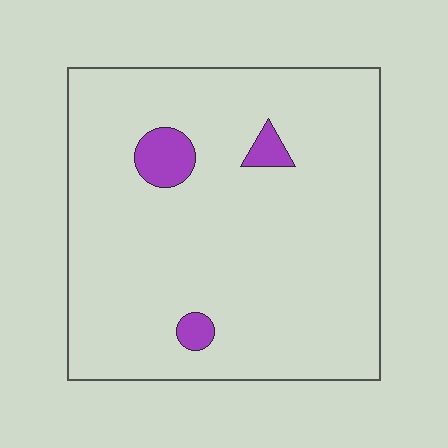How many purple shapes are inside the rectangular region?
3.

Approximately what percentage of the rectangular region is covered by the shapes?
Approximately 5%.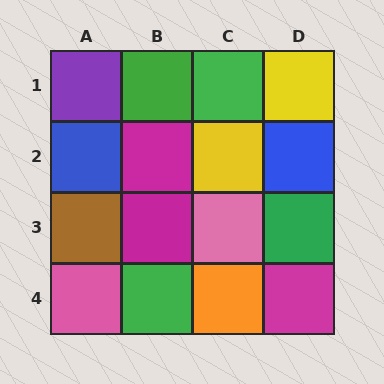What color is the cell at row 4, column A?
Pink.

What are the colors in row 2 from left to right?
Blue, magenta, yellow, blue.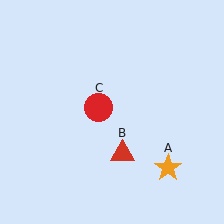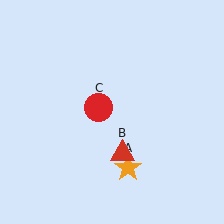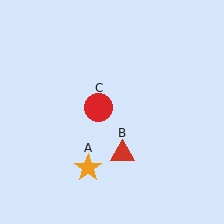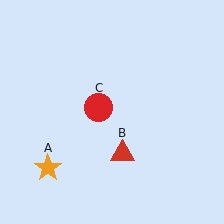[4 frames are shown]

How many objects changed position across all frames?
1 object changed position: orange star (object A).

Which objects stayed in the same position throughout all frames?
Red triangle (object B) and red circle (object C) remained stationary.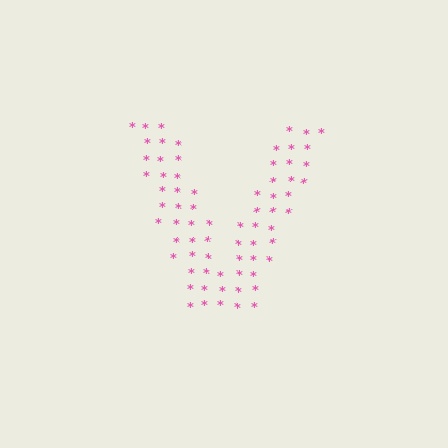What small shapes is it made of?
It is made of small asterisks.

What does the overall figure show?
The overall figure shows the letter V.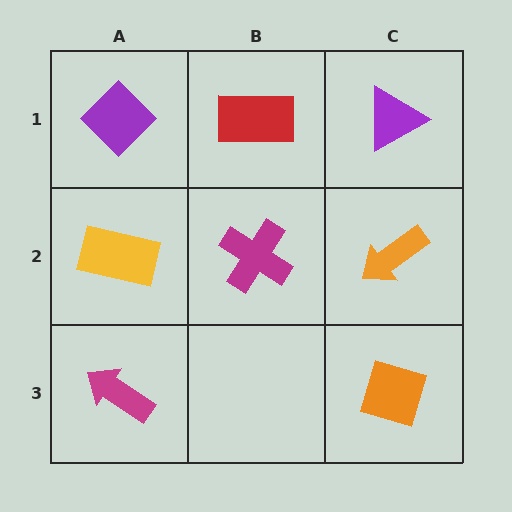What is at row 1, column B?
A red rectangle.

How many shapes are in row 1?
3 shapes.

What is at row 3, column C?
An orange diamond.